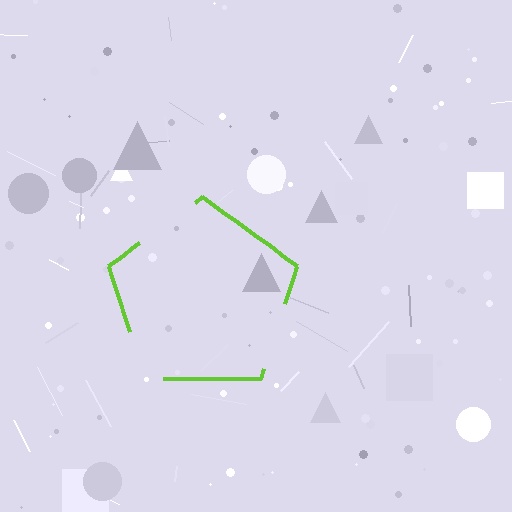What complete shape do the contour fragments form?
The contour fragments form a pentagon.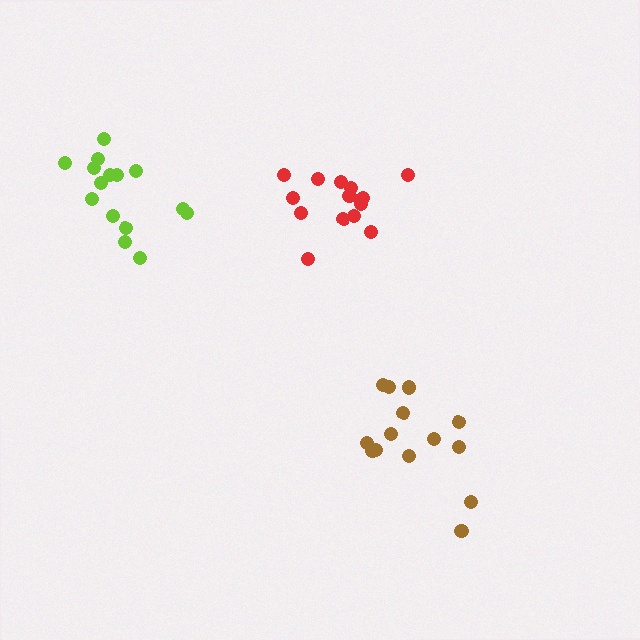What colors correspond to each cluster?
The clusters are colored: brown, lime, red.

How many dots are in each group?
Group 1: 14 dots, Group 2: 15 dots, Group 3: 14 dots (43 total).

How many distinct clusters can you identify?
There are 3 distinct clusters.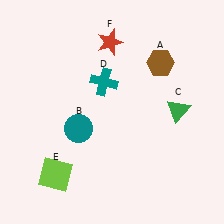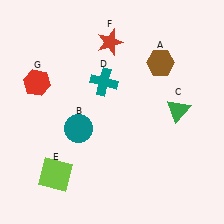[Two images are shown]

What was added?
A red hexagon (G) was added in Image 2.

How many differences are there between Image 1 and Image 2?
There is 1 difference between the two images.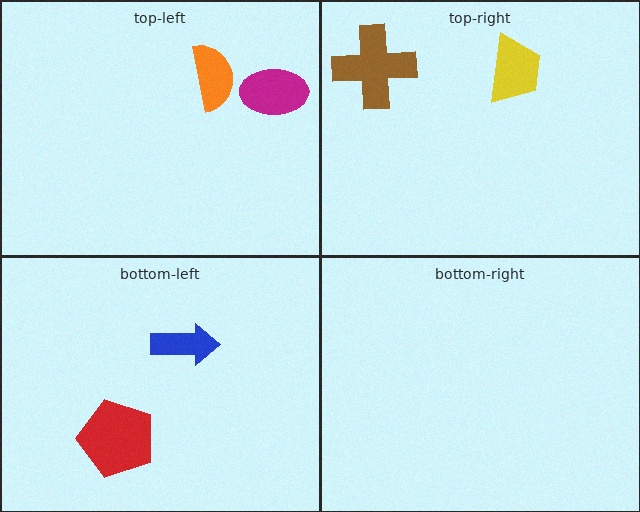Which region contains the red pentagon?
The bottom-left region.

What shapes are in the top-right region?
The yellow trapezoid, the brown cross.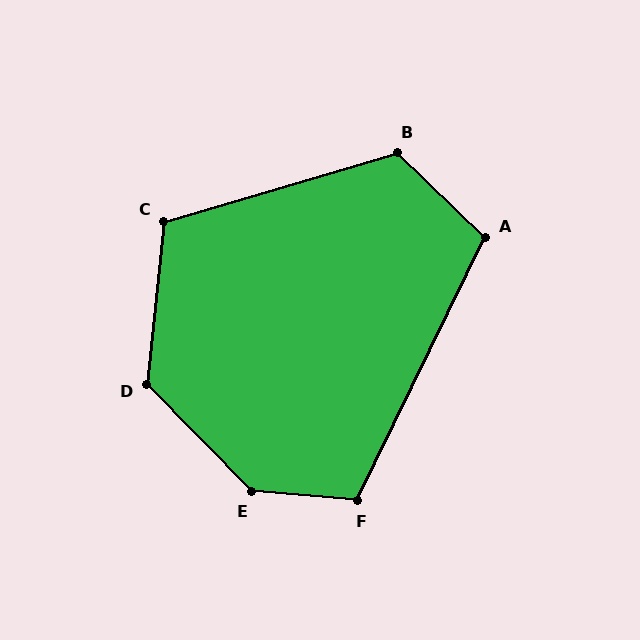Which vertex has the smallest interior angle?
A, at approximately 108 degrees.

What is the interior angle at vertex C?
Approximately 112 degrees (obtuse).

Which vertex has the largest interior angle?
E, at approximately 139 degrees.